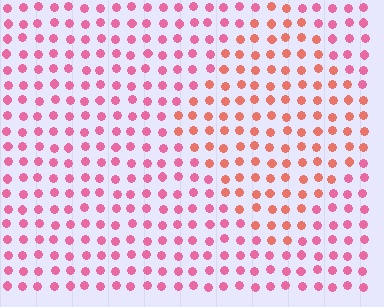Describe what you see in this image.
The image is filled with small pink elements in a uniform arrangement. A diamond-shaped region is visible where the elements are tinted to a slightly different hue, forming a subtle color boundary.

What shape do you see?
I see a diamond.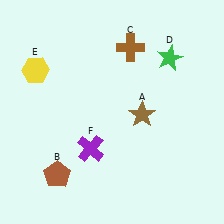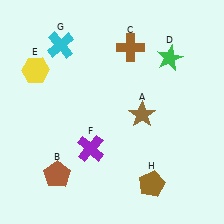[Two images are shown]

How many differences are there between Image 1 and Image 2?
There are 2 differences between the two images.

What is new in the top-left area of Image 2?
A cyan cross (G) was added in the top-left area of Image 2.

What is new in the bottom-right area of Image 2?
A brown pentagon (H) was added in the bottom-right area of Image 2.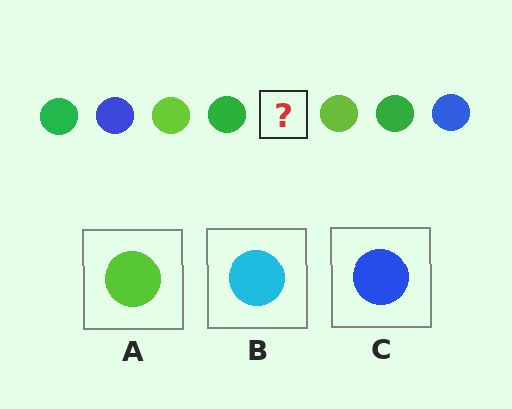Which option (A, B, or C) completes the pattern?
C.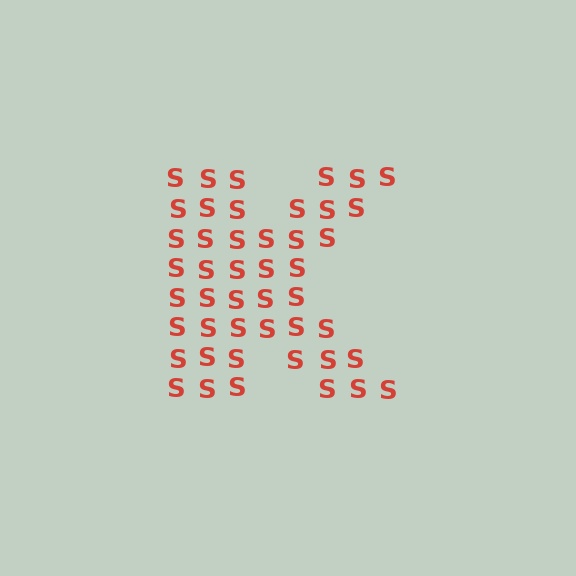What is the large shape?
The large shape is the letter K.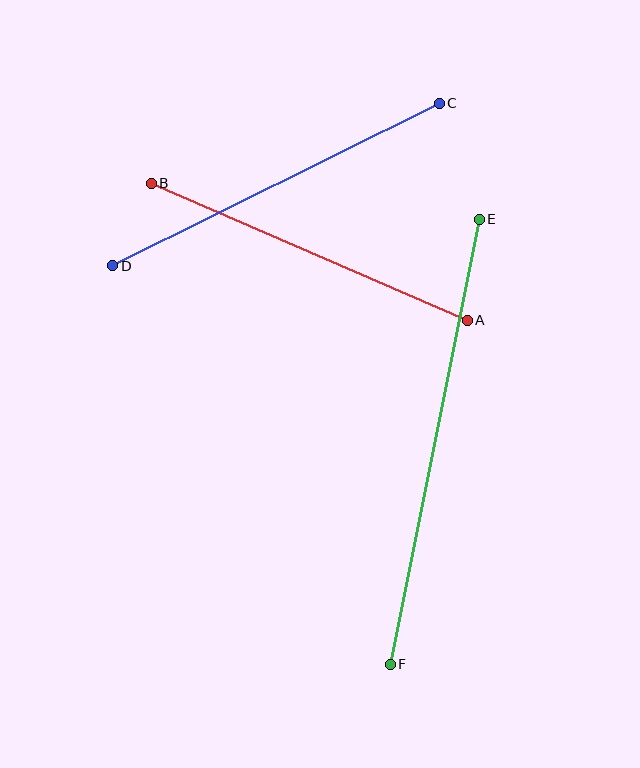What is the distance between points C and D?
The distance is approximately 365 pixels.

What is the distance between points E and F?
The distance is approximately 454 pixels.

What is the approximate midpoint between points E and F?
The midpoint is at approximately (435, 442) pixels.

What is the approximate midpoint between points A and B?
The midpoint is at approximately (309, 252) pixels.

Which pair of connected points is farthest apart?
Points E and F are farthest apart.